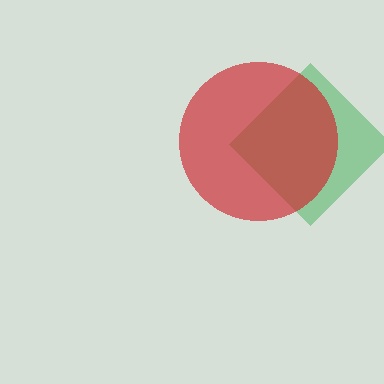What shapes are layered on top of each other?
The layered shapes are: a green diamond, a red circle.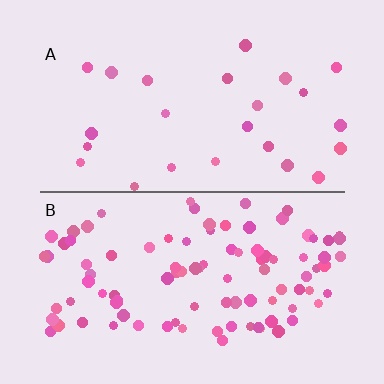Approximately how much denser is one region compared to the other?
Approximately 3.9× — region B over region A.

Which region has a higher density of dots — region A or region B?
B (the bottom).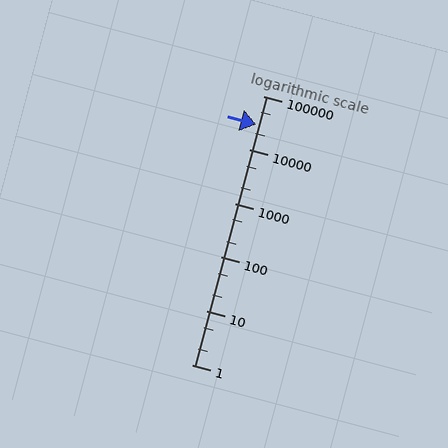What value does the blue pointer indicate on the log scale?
The pointer indicates approximately 29000.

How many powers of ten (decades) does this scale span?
The scale spans 5 decades, from 1 to 100000.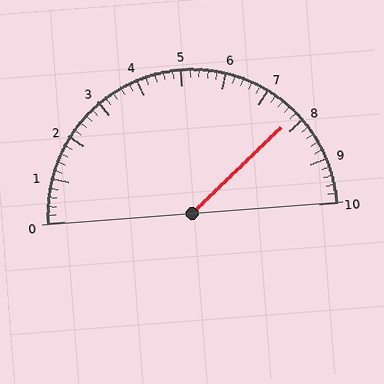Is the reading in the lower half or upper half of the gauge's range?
The reading is in the upper half of the range (0 to 10).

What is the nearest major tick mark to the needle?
The nearest major tick mark is 8.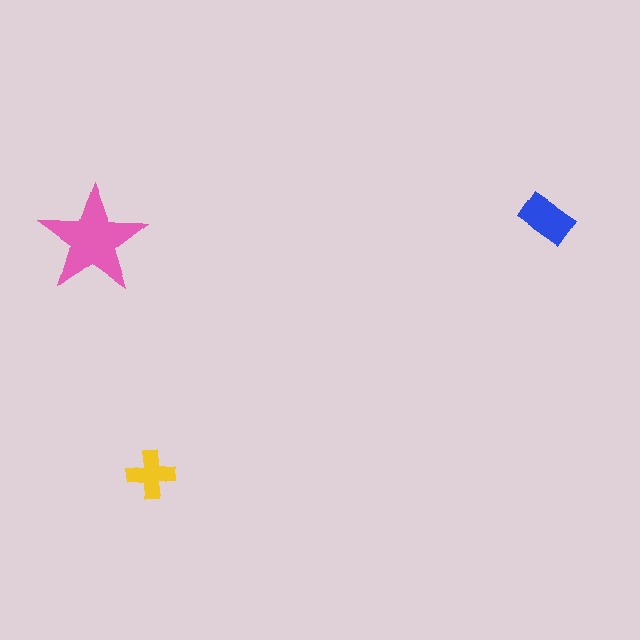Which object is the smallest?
The yellow cross.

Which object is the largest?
The pink star.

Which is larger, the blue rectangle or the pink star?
The pink star.